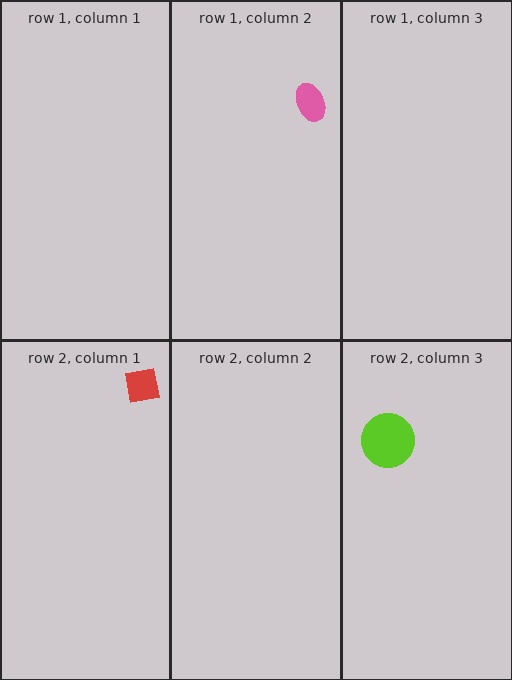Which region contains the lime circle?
The row 2, column 3 region.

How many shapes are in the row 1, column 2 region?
1.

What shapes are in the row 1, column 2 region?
The pink ellipse.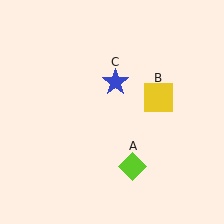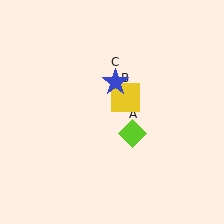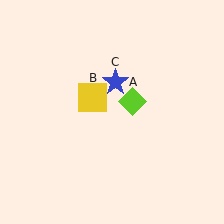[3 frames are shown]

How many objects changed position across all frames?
2 objects changed position: lime diamond (object A), yellow square (object B).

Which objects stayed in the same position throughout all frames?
Blue star (object C) remained stationary.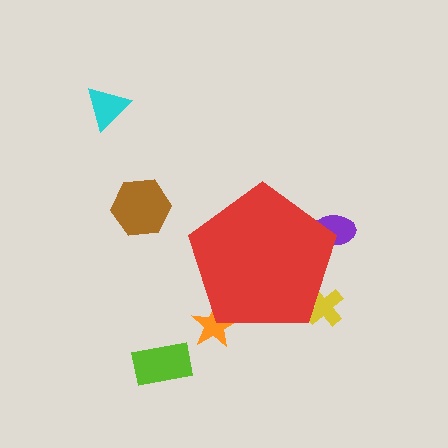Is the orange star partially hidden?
Yes, the orange star is partially hidden behind the red pentagon.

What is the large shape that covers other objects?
A red pentagon.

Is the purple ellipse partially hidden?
Yes, the purple ellipse is partially hidden behind the red pentagon.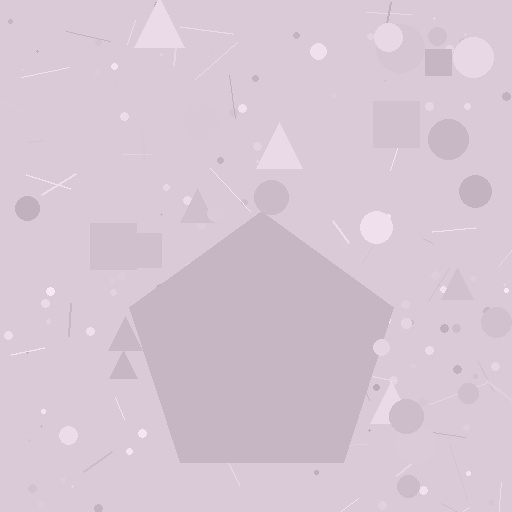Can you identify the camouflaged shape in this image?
The camouflaged shape is a pentagon.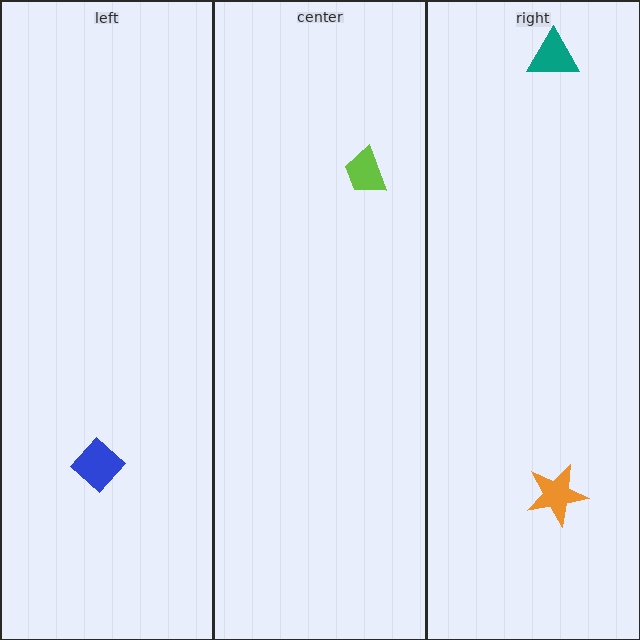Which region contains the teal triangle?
The right region.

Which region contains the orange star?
The right region.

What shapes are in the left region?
The blue diamond.